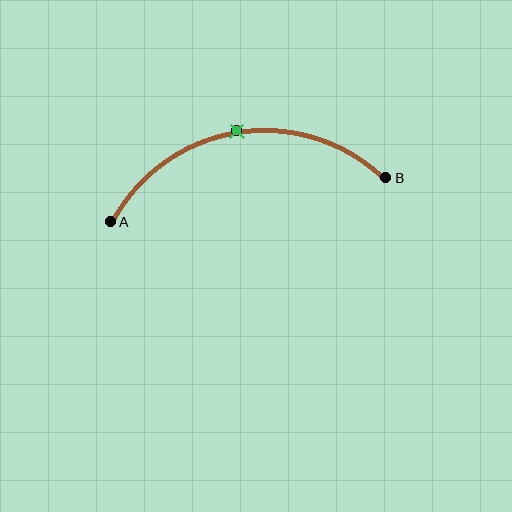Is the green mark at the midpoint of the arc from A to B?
Yes. The green mark lies on the arc at equal arc-length from both A and B — it is the arc midpoint.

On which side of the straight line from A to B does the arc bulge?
The arc bulges above the straight line connecting A and B.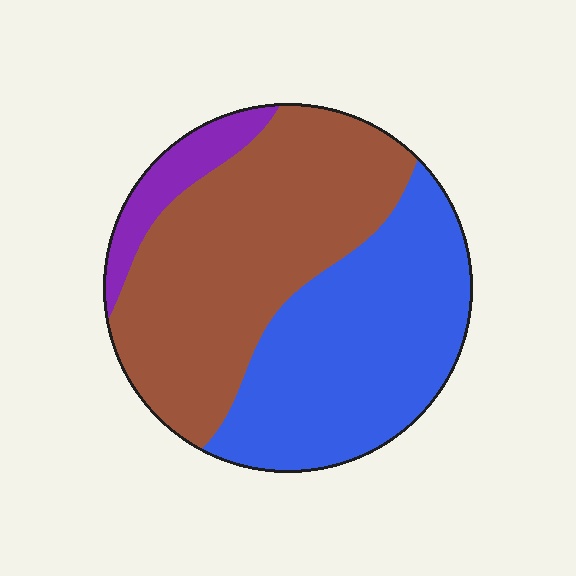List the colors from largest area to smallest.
From largest to smallest: brown, blue, purple.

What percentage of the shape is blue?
Blue covers around 40% of the shape.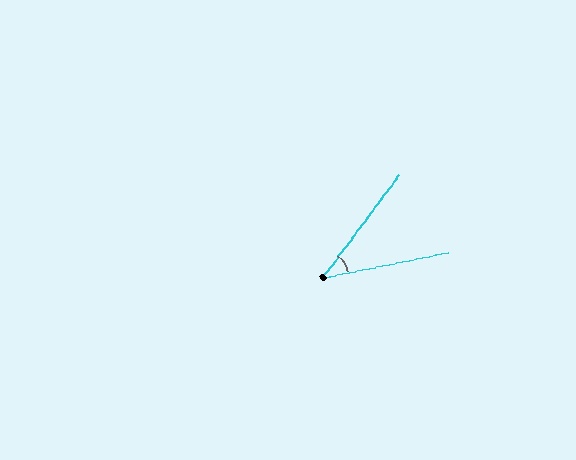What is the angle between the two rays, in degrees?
Approximately 42 degrees.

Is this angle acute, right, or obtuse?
It is acute.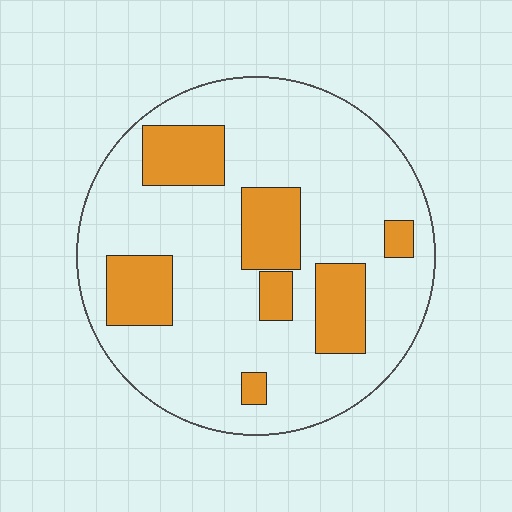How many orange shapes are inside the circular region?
7.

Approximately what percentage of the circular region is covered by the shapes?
Approximately 25%.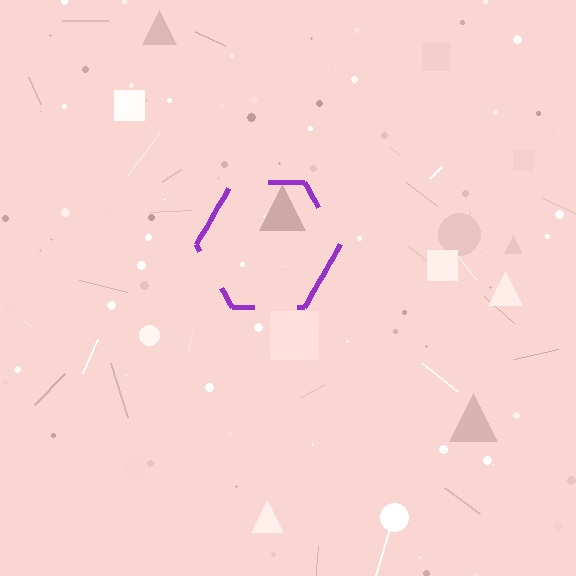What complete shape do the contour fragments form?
The contour fragments form a hexagon.